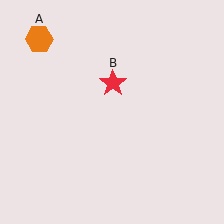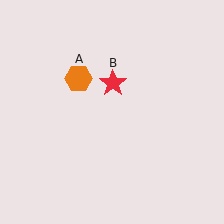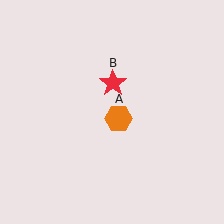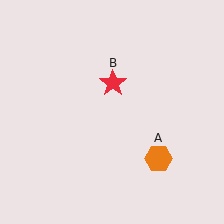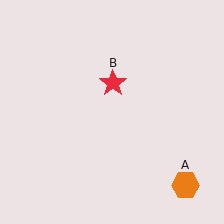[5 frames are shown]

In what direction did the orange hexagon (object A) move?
The orange hexagon (object A) moved down and to the right.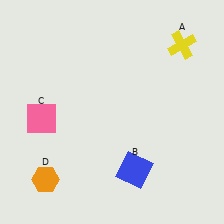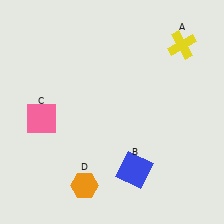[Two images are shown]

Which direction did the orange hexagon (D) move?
The orange hexagon (D) moved right.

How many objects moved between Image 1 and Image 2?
1 object moved between the two images.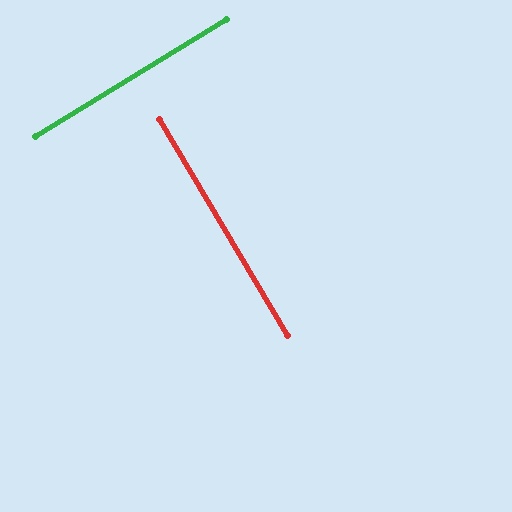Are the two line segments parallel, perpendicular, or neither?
Perpendicular — they meet at approximately 89°.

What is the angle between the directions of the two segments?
Approximately 89 degrees.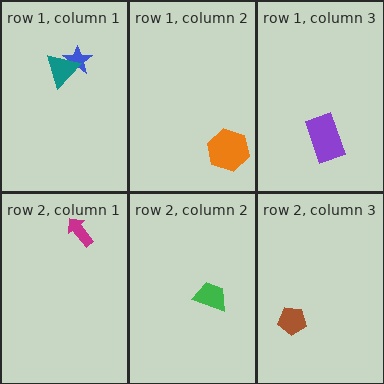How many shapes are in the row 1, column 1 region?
2.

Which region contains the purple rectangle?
The row 1, column 3 region.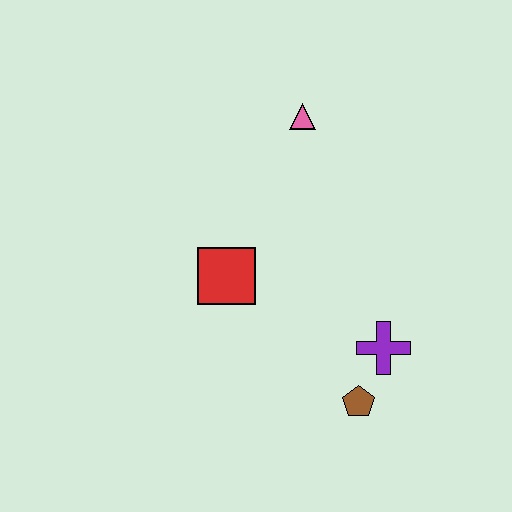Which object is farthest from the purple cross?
The pink triangle is farthest from the purple cross.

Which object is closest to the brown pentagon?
The purple cross is closest to the brown pentagon.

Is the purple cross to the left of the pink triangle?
No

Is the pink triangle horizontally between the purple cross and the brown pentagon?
No